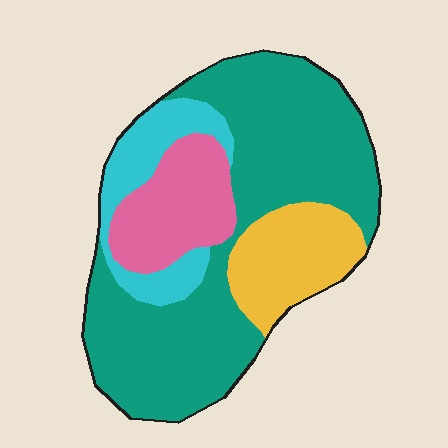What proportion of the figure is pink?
Pink covers 16% of the figure.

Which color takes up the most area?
Teal, at roughly 55%.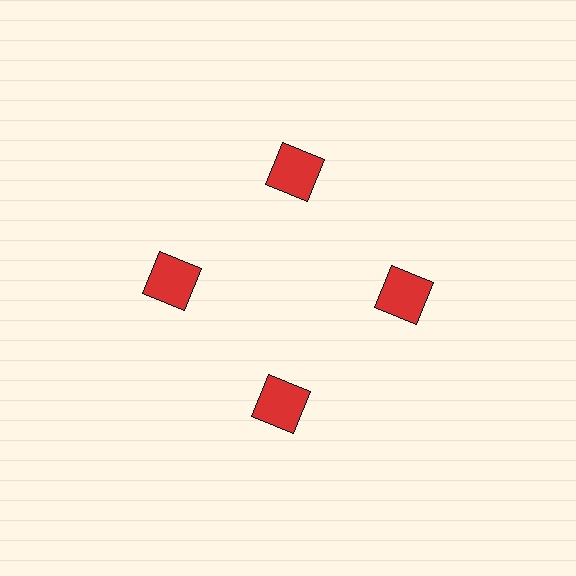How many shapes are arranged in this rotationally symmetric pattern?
There are 4 shapes, arranged in 4 groups of 1.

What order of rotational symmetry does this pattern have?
This pattern has 4-fold rotational symmetry.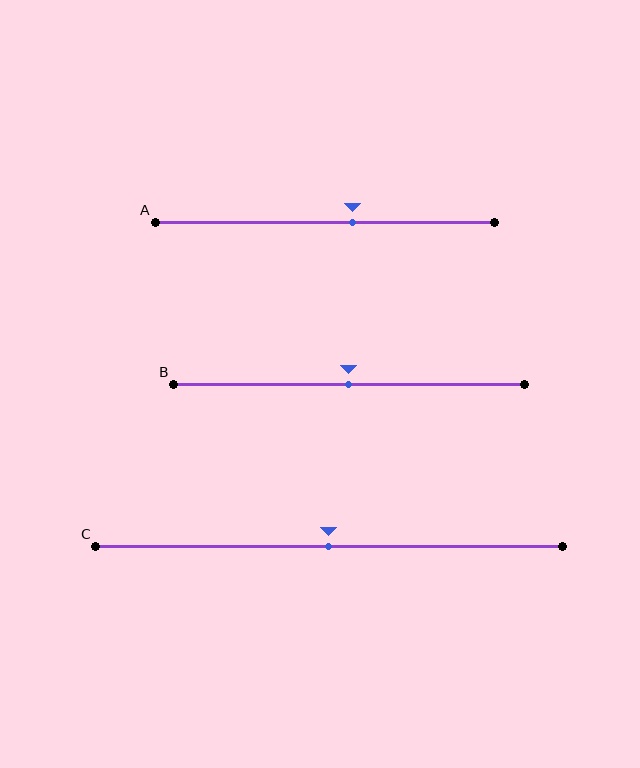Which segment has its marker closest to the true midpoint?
Segment B has its marker closest to the true midpoint.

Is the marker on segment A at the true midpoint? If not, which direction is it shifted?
No, the marker on segment A is shifted to the right by about 8% of the segment length.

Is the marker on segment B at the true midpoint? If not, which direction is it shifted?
Yes, the marker on segment B is at the true midpoint.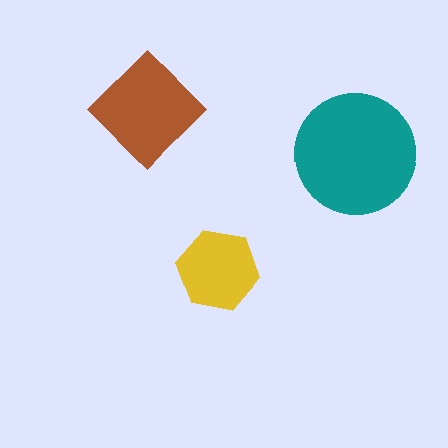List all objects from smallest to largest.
The yellow hexagon, the brown diamond, the teal circle.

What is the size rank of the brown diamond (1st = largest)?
2nd.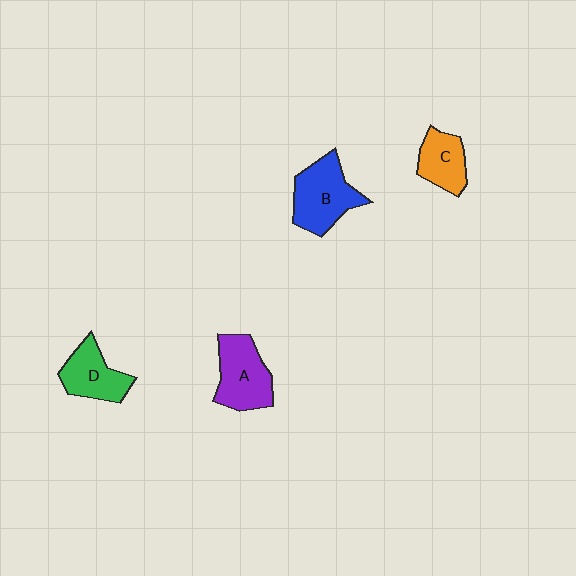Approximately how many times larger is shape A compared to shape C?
Approximately 1.4 times.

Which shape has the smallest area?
Shape C (orange).